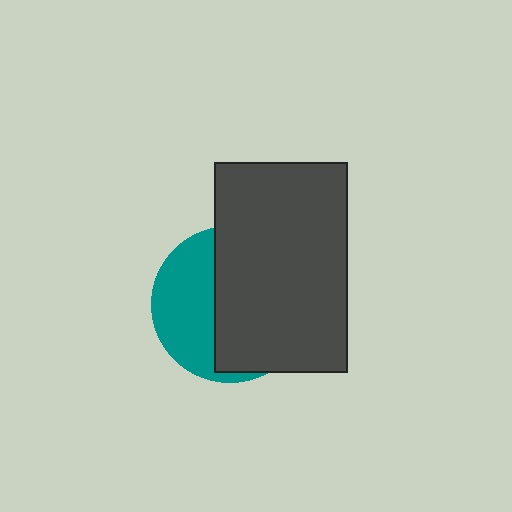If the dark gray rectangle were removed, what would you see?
You would see the complete teal circle.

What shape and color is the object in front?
The object in front is a dark gray rectangle.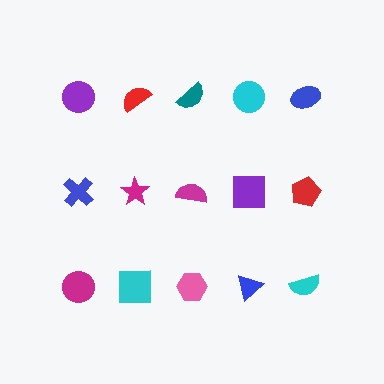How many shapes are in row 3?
5 shapes.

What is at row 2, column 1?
A blue cross.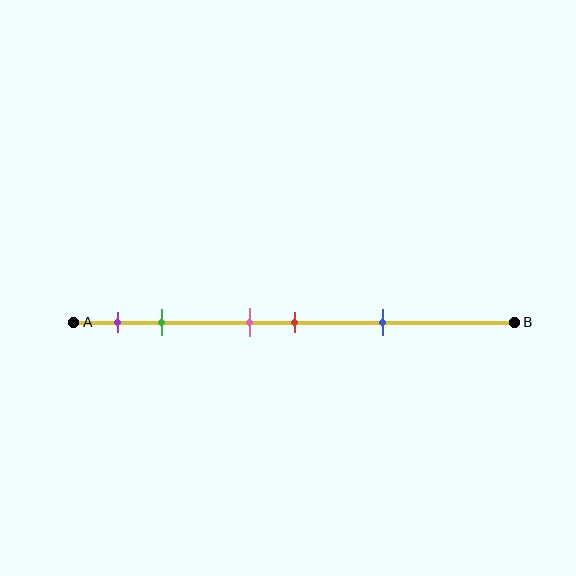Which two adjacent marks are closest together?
The pink and red marks are the closest adjacent pair.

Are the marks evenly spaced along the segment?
No, the marks are not evenly spaced.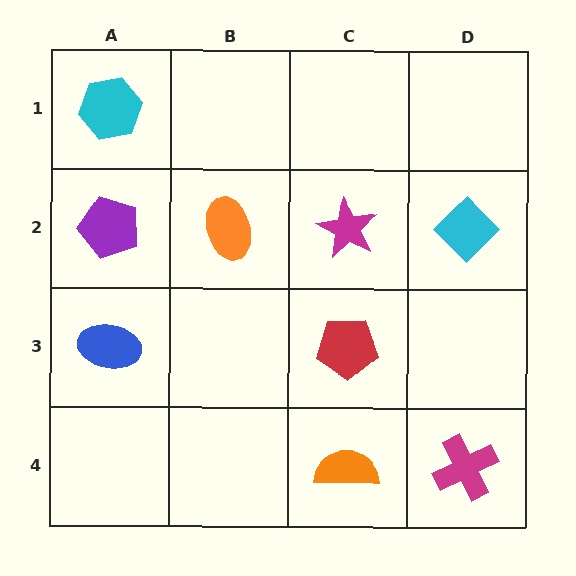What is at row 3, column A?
A blue ellipse.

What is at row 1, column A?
A cyan hexagon.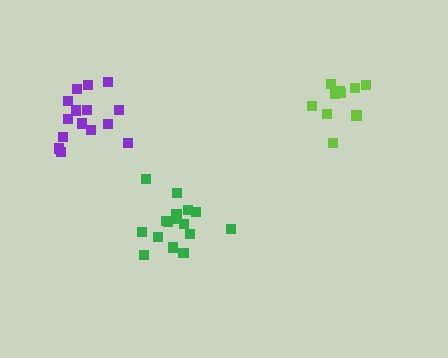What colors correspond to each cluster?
The clusters are colored: green, purple, lime.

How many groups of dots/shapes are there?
There are 3 groups.